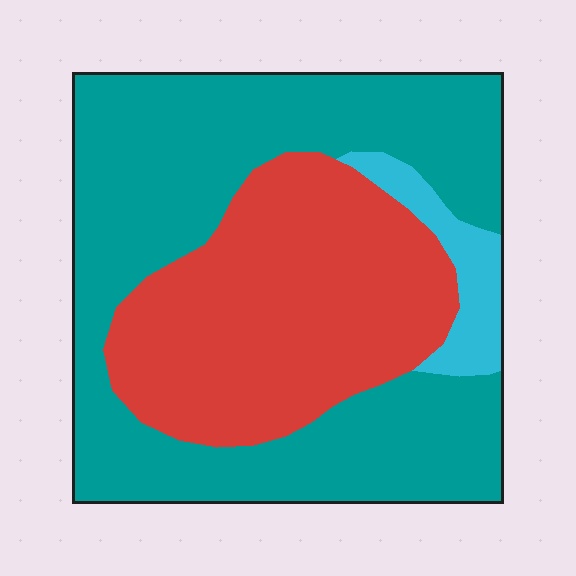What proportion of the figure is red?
Red takes up about three eighths (3/8) of the figure.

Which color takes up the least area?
Cyan, at roughly 5%.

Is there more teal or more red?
Teal.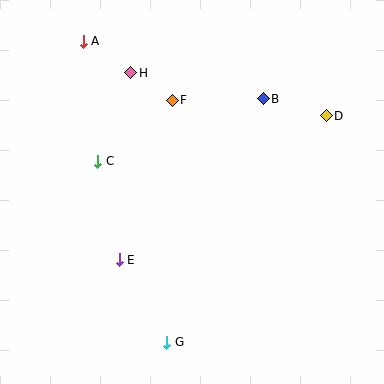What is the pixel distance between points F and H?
The distance between F and H is 50 pixels.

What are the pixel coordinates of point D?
Point D is at (326, 116).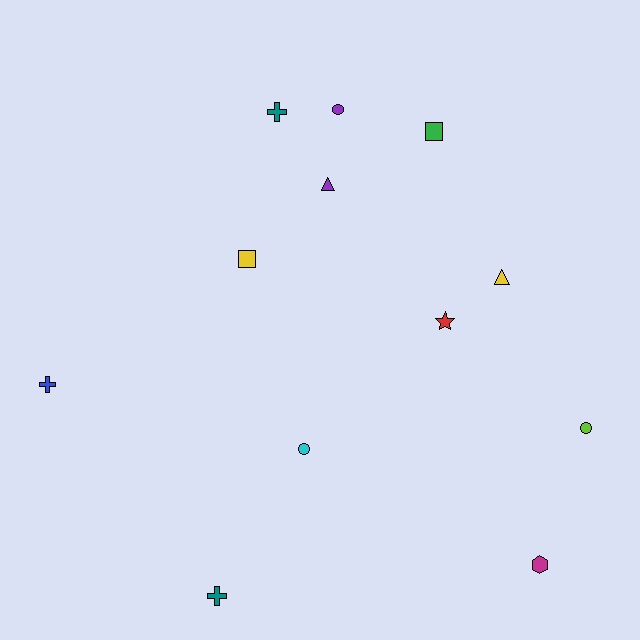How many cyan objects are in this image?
There is 1 cyan object.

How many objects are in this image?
There are 12 objects.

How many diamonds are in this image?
There are no diamonds.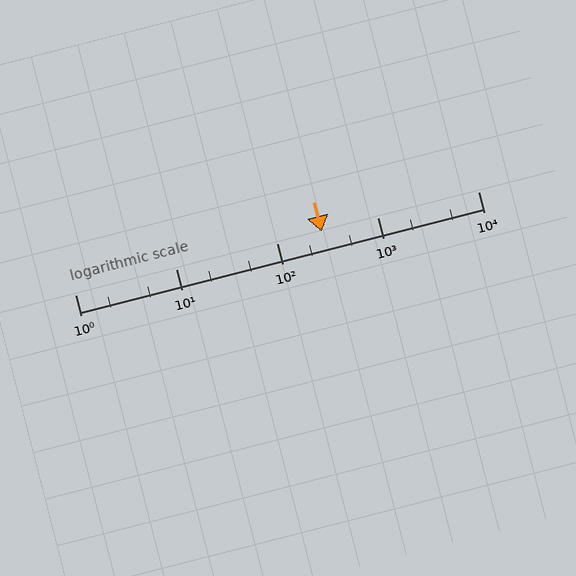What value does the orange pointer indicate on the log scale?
The pointer indicates approximately 280.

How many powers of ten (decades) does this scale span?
The scale spans 4 decades, from 1 to 10000.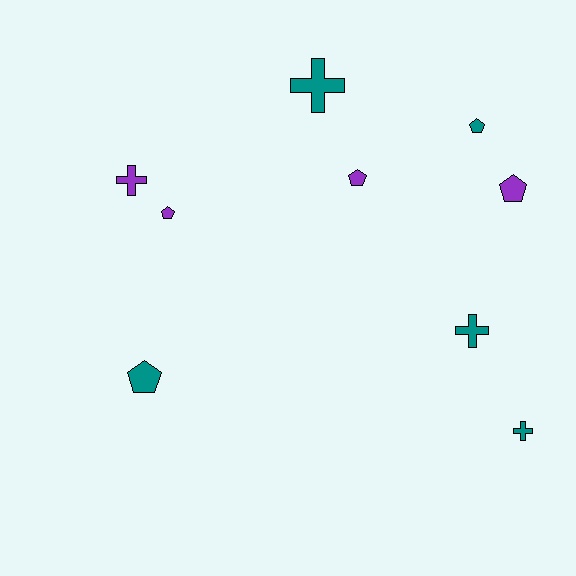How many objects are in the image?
There are 9 objects.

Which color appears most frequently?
Teal, with 5 objects.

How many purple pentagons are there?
There are 3 purple pentagons.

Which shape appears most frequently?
Pentagon, with 5 objects.